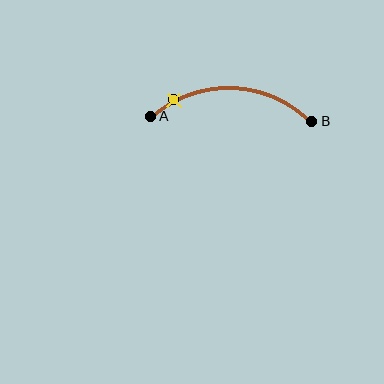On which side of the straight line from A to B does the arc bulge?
The arc bulges above the straight line connecting A and B.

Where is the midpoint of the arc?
The arc midpoint is the point on the curve farthest from the straight line joining A and B. It sits above that line.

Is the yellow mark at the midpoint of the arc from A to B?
No. The yellow mark lies on the arc but is closer to endpoint A. The arc midpoint would be at the point on the curve equidistant along the arc from both A and B.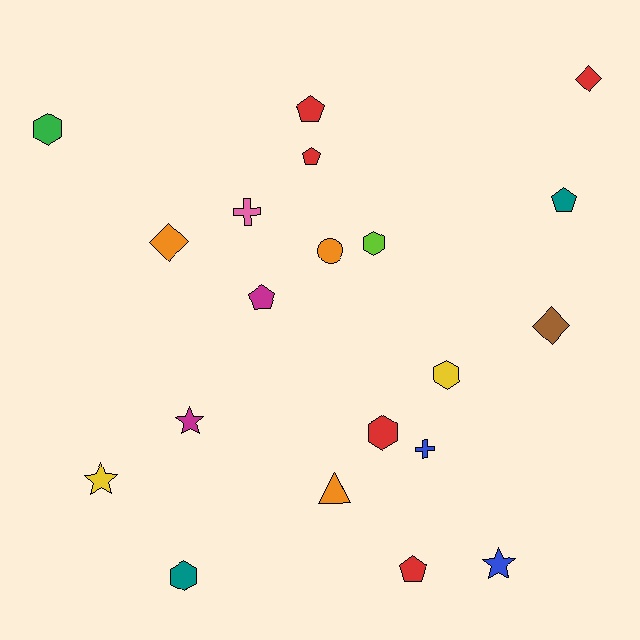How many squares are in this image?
There are no squares.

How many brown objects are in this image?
There is 1 brown object.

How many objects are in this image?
There are 20 objects.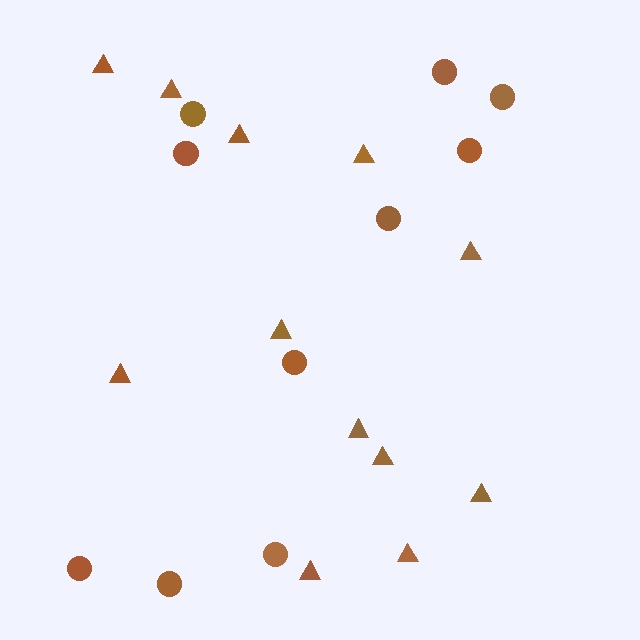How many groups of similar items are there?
There are 2 groups: one group of circles (10) and one group of triangles (12).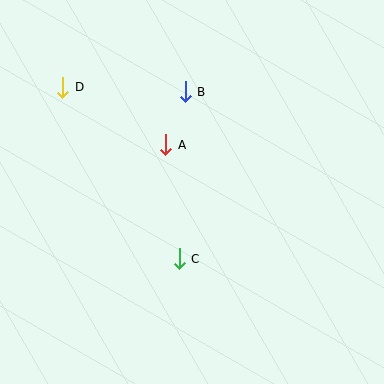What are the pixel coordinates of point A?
Point A is at (166, 145).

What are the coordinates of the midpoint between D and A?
The midpoint between D and A is at (114, 116).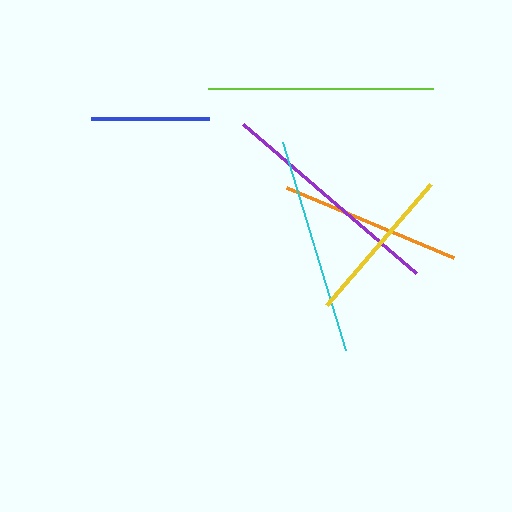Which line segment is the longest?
The purple line is the longest at approximately 228 pixels.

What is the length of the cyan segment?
The cyan segment is approximately 217 pixels long.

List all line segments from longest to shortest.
From longest to shortest: purple, lime, cyan, orange, yellow, blue.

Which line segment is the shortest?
The blue line is the shortest at approximately 118 pixels.